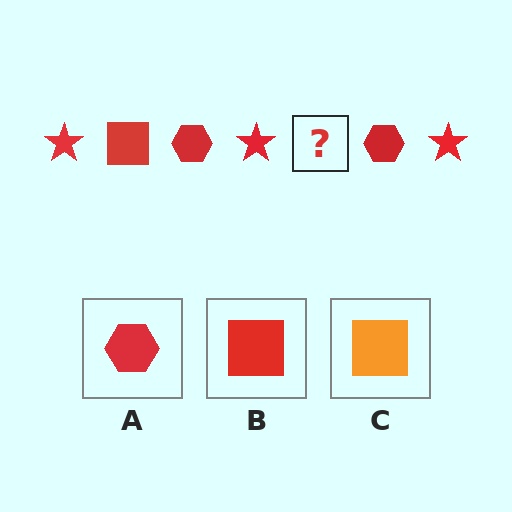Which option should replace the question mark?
Option B.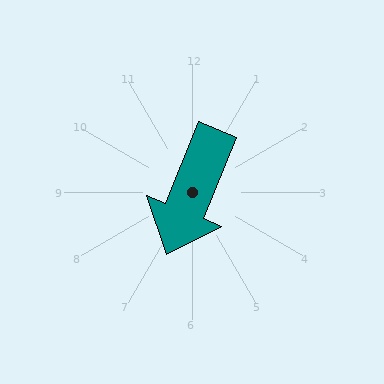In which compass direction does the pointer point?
South.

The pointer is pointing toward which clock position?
Roughly 7 o'clock.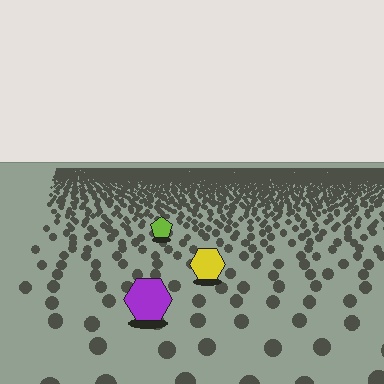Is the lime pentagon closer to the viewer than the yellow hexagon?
No. The yellow hexagon is closer — you can tell from the texture gradient: the ground texture is coarser near it.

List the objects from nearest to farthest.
From nearest to farthest: the purple hexagon, the yellow hexagon, the lime pentagon.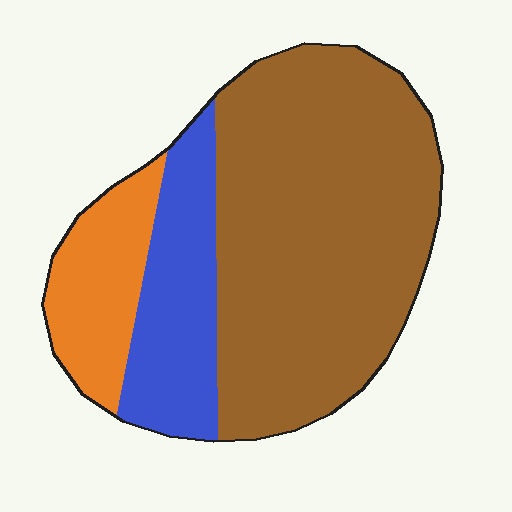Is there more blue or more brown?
Brown.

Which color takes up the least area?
Orange, at roughly 15%.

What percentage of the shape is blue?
Blue covers 20% of the shape.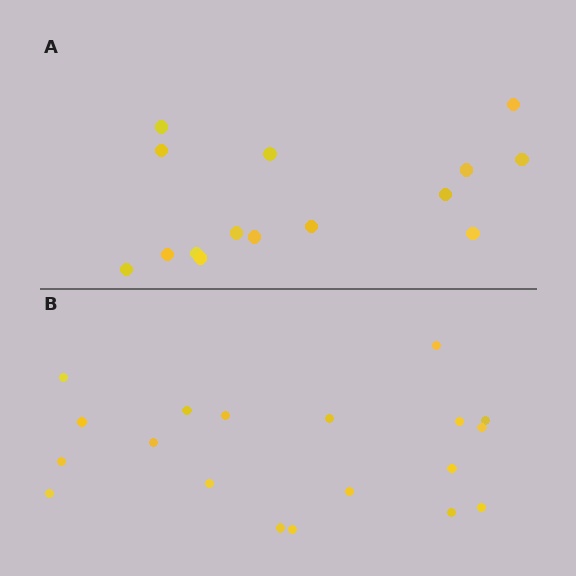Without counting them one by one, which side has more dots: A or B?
Region B (the bottom region) has more dots.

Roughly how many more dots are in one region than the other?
Region B has about 4 more dots than region A.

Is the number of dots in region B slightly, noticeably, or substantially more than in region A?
Region B has noticeably more, but not dramatically so. The ratio is roughly 1.3 to 1.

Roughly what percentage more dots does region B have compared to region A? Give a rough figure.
About 25% more.